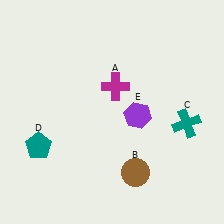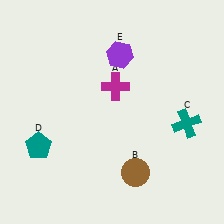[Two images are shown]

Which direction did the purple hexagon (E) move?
The purple hexagon (E) moved up.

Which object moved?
The purple hexagon (E) moved up.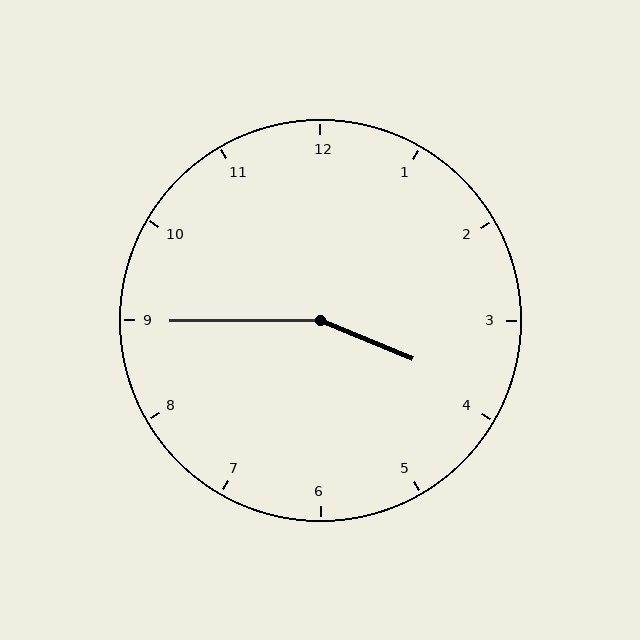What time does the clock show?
3:45.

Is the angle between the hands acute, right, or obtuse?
It is obtuse.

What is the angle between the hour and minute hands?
Approximately 158 degrees.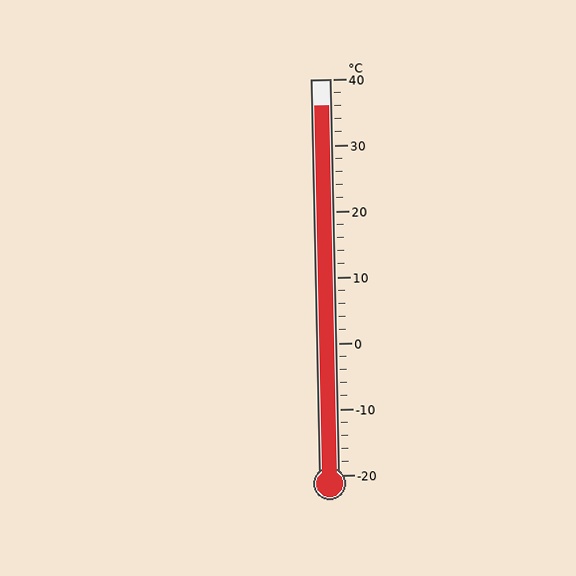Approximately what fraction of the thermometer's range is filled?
The thermometer is filled to approximately 95% of its range.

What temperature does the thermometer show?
The thermometer shows approximately 36°C.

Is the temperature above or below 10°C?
The temperature is above 10°C.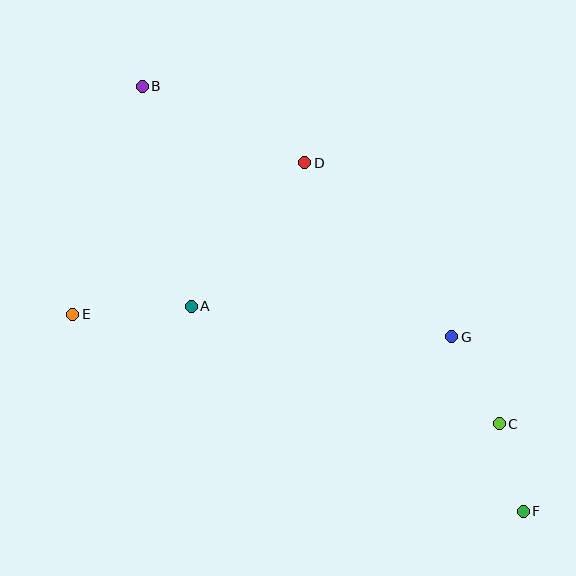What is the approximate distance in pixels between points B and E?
The distance between B and E is approximately 238 pixels.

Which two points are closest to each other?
Points C and F are closest to each other.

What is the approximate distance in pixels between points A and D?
The distance between A and D is approximately 183 pixels.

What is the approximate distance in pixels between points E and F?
The distance between E and F is approximately 492 pixels.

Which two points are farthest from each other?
Points B and F are farthest from each other.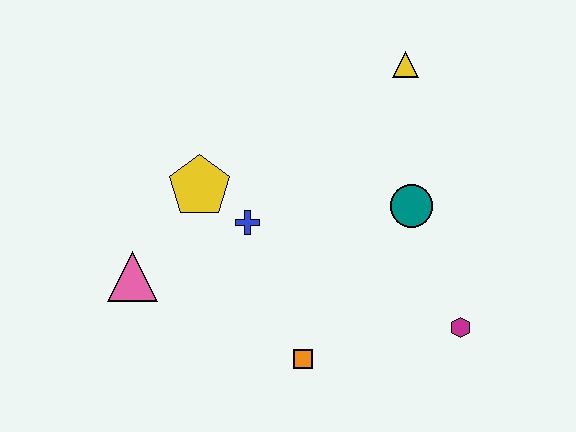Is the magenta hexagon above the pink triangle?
No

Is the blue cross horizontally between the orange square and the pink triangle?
Yes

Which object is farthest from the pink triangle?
The yellow triangle is farthest from the pink triangle.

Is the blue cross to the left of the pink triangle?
No